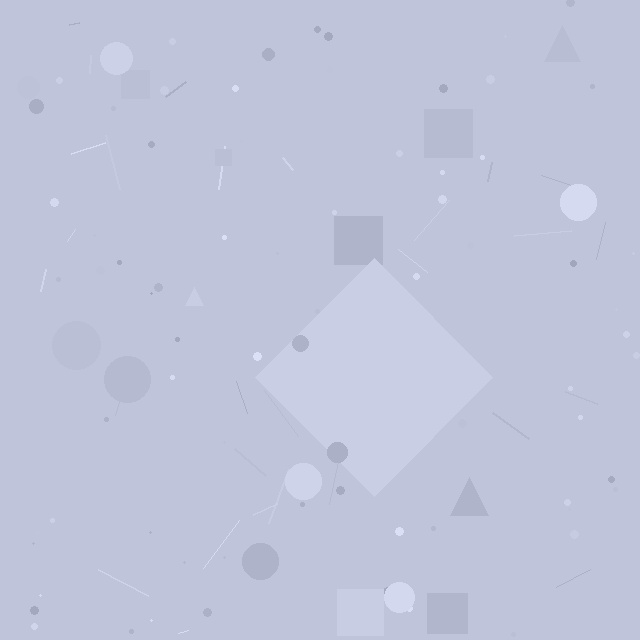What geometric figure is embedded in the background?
A diamond is embedded in the background.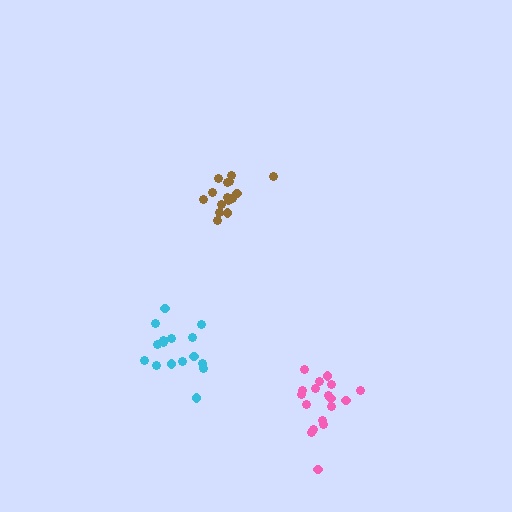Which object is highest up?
The brown cluster is topmost.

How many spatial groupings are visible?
There are 3 spatial groupings.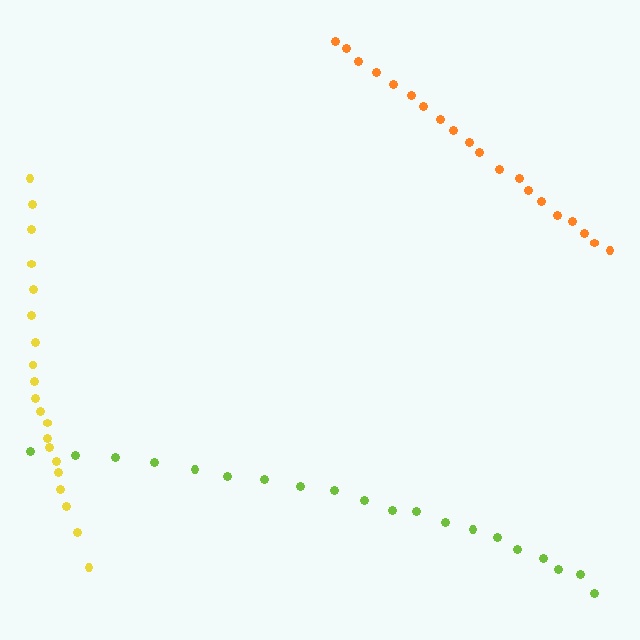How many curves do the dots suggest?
There are 3 distinct paths.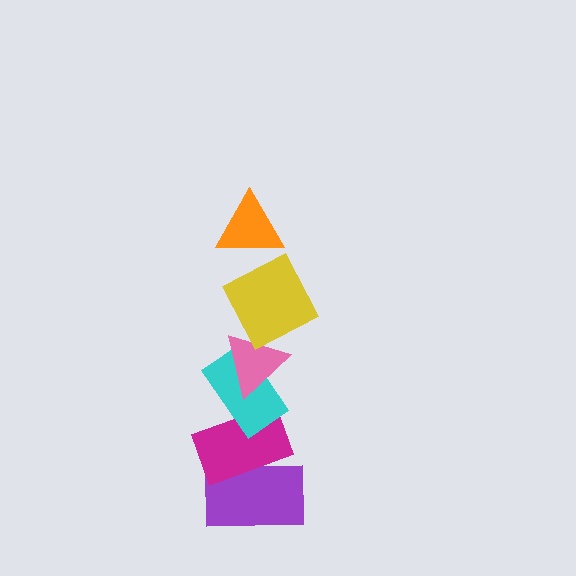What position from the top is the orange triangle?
The orange triangle is 1st from the top.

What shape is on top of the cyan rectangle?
The pink triangle is on top of the cyan rectangle.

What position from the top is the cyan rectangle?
The cyan rectangle is 4th from the top.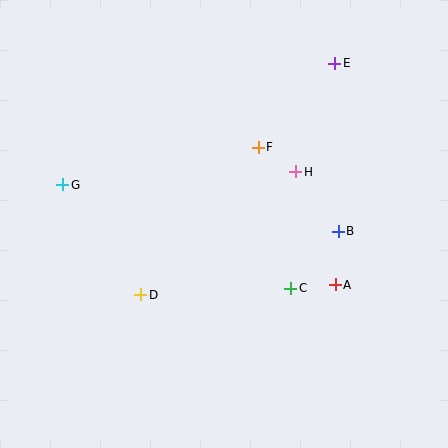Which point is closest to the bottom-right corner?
Point A is closest to the bottom-right corner.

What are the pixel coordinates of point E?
Point E is at (335, 63).